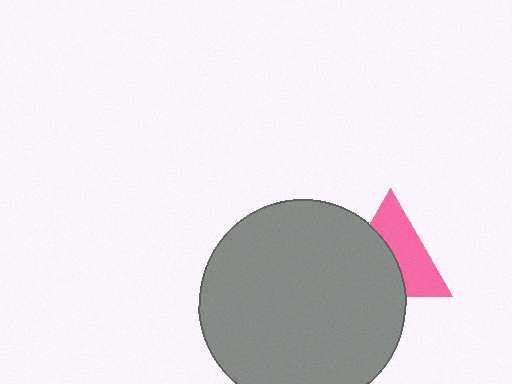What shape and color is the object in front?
The object in front is a gray circle.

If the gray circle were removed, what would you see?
You would see the complete pink triangle.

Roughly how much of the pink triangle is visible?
About half of it is visible (roughly 52%).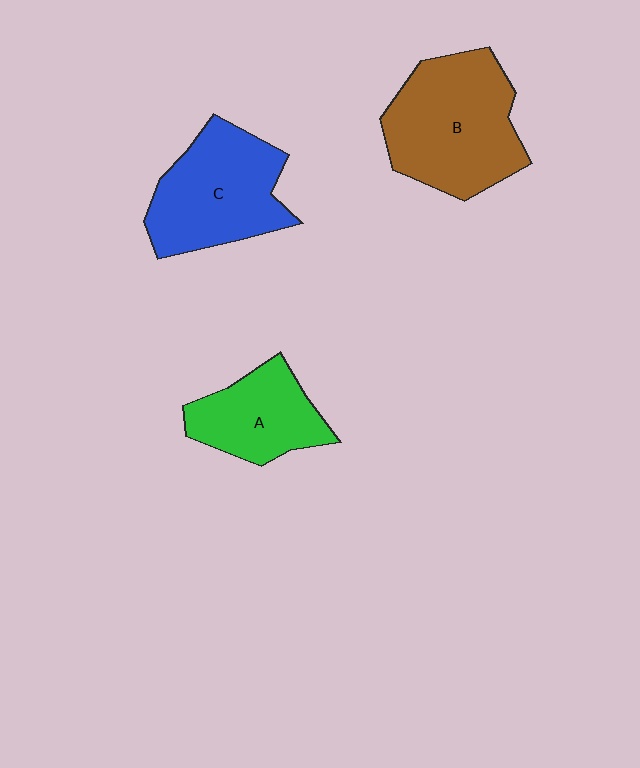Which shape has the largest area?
Shape B (brown).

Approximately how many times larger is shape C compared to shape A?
Approximately 1.4 times.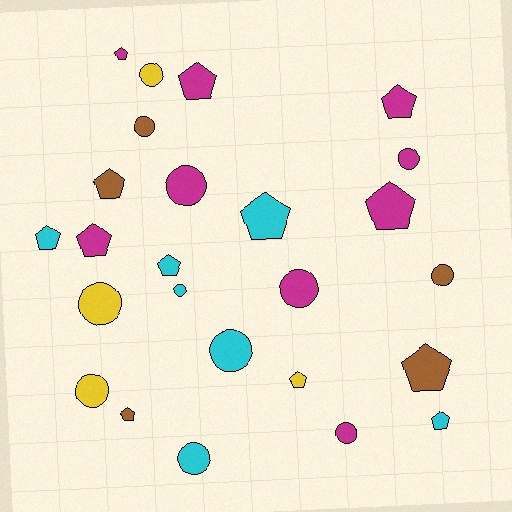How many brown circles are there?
There are 2 brown circles.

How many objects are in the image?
There are 25 objects.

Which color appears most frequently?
Magenta, with 9 objects.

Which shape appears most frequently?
Pentagon, with 13 objects.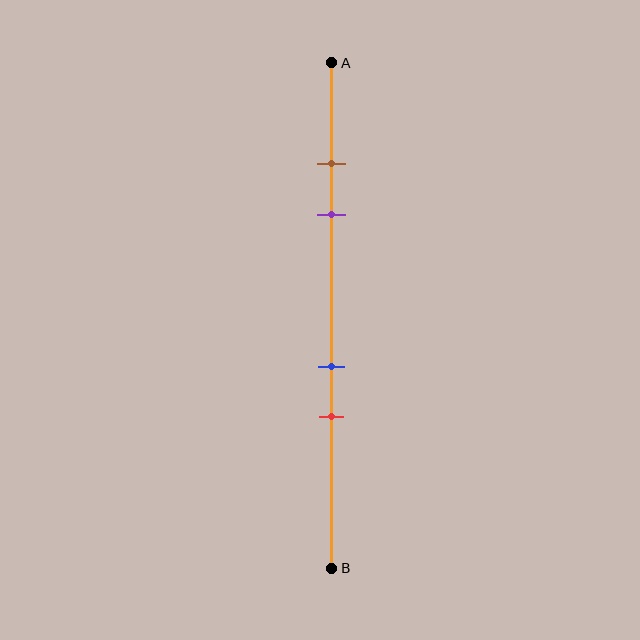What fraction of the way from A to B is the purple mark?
The purple mark is approximately 30% (0.3) of the way from A to B.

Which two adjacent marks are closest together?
The brown and purple marks are the closest adjacent pair.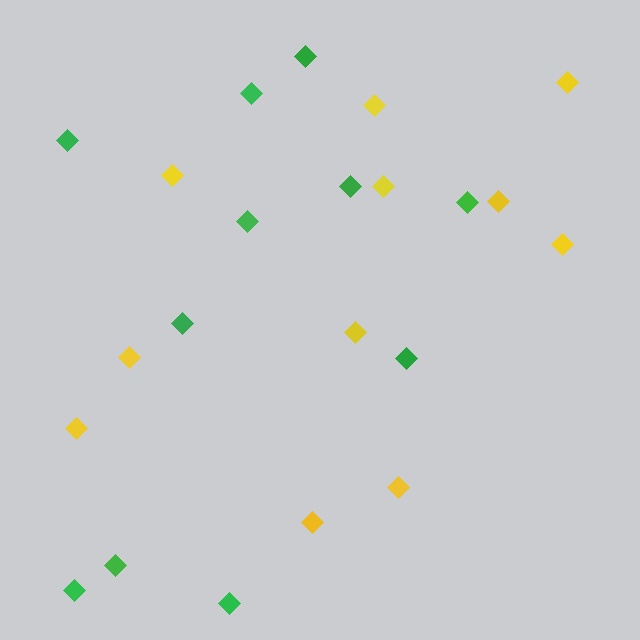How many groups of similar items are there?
There are 2 groups: one group of green diamonds (11) and one group of yellow diamonds (11).